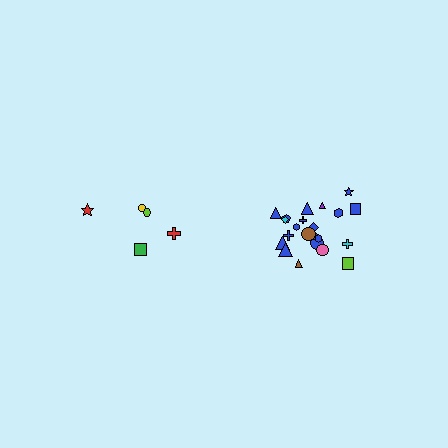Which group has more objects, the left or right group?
The right group.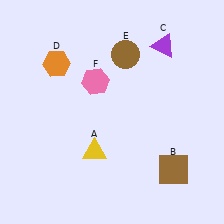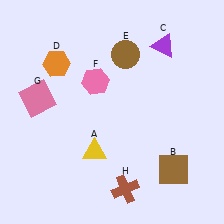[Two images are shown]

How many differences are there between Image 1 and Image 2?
There are 2 differences between the two images.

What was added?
A pink square (G), a brown cross (H) were added in Image 2.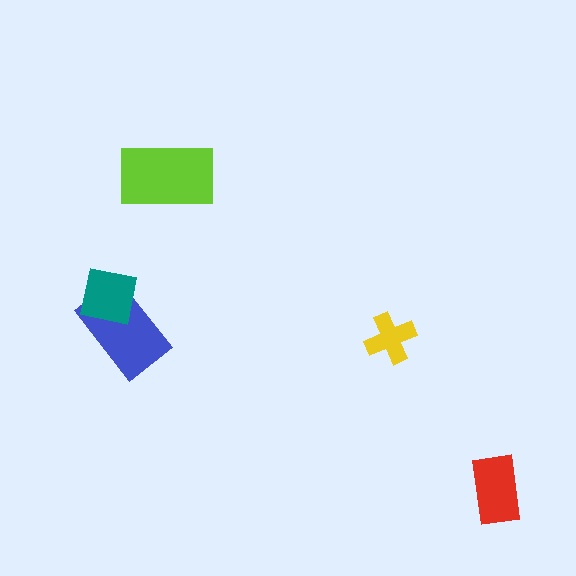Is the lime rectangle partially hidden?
No, no other shape covers it.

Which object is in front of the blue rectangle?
The teal square is in front of the blue rectangle.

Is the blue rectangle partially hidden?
Yes, it is partially covered by another shape.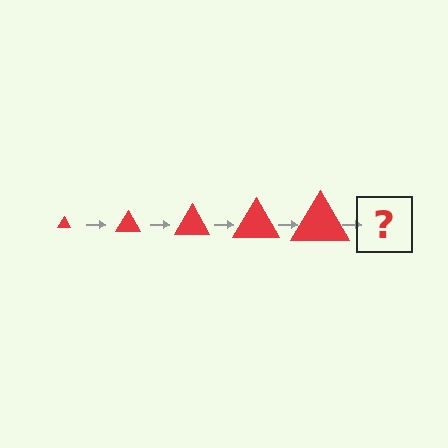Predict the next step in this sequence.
The next step is a red triangle, larger than the previous one.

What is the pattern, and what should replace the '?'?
The pattern is that the triangle gets progressively larger each step. The '?' should be a red triangle, larger than the previous one.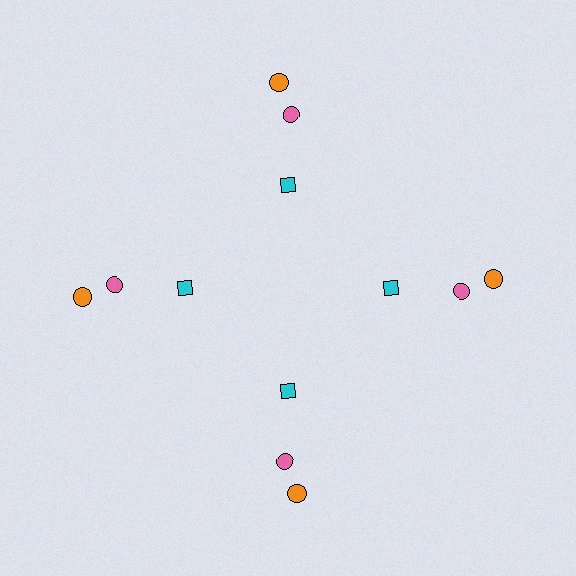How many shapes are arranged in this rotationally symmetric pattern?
There are 12 shapes, arranged in 4 groups of 3.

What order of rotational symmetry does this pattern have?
This pattern has 4-fold rotational symmetry.